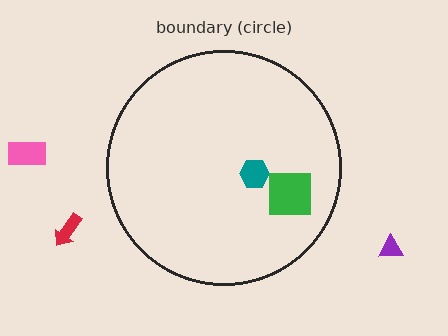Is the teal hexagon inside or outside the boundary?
Inside.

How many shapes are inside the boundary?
2 inside, 3 outside.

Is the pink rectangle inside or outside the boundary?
Outside.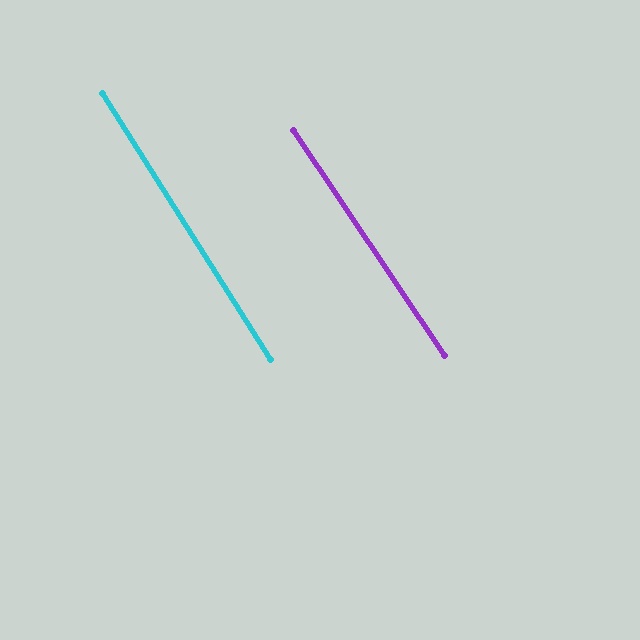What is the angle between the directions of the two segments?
Approximately 2 degrees.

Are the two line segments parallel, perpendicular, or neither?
Parallel — their directions differ by only 1.8°.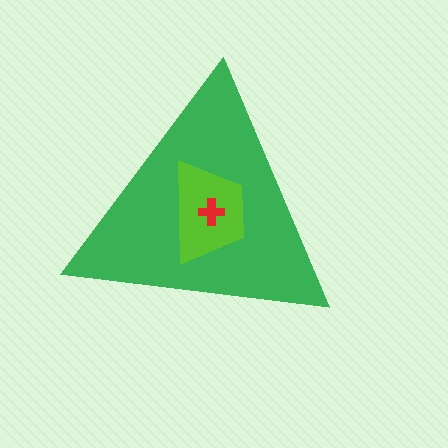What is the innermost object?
The red cross.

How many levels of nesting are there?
3.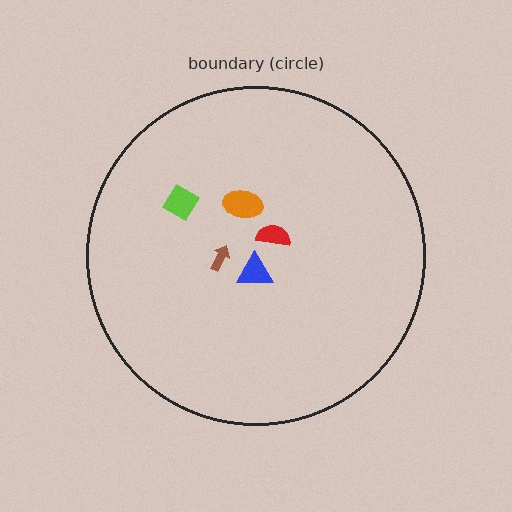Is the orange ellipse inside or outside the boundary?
Inside.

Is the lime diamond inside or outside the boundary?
Inside.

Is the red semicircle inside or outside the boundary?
Inside.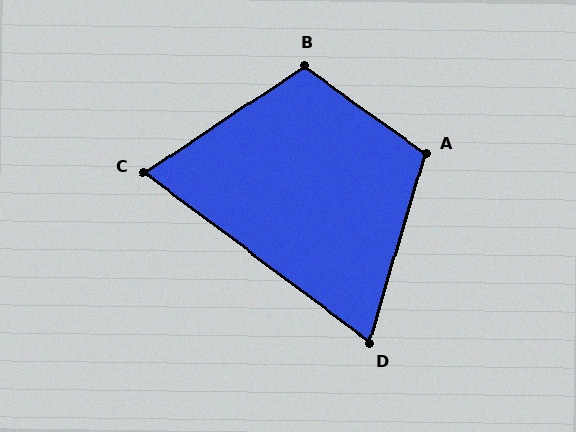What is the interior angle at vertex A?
Approximately 110 degrees (obtuse).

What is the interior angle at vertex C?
Approximately 70 degrees (acute).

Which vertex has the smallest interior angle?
D, at approximately 70 degrees.